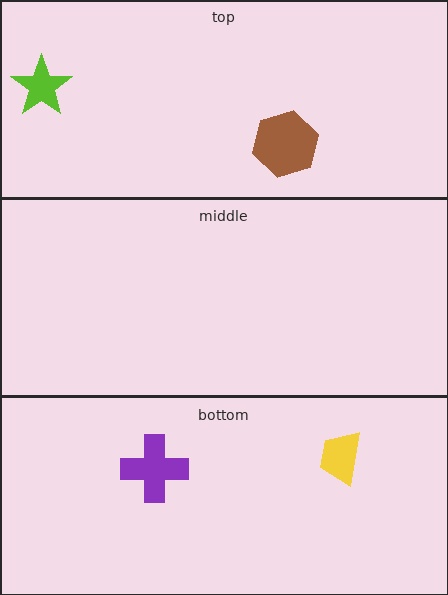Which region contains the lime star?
The top region.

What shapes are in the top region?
The lime star, the brown hexagon.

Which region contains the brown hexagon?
The top region.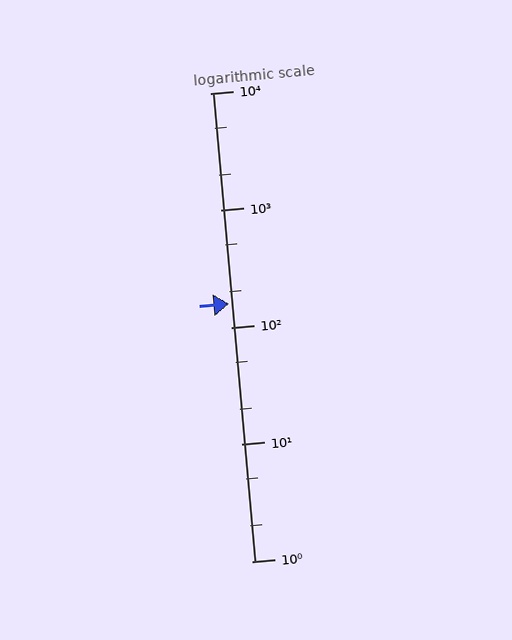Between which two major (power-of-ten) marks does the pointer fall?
The pointer is between 100 and 1000.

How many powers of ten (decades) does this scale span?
The scale spans 4 decades, from 1 to 10000.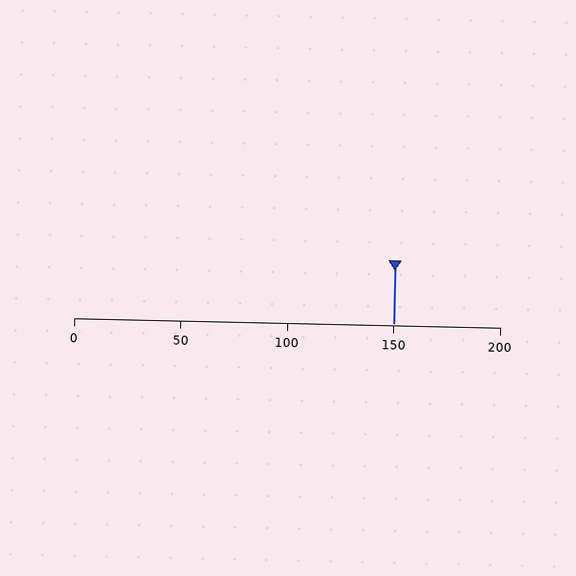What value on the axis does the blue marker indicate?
The marker indicates approximately 150.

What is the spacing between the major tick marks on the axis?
The major ticks are spaced 50 apart.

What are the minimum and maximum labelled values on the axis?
The axis runs from 0 to 200.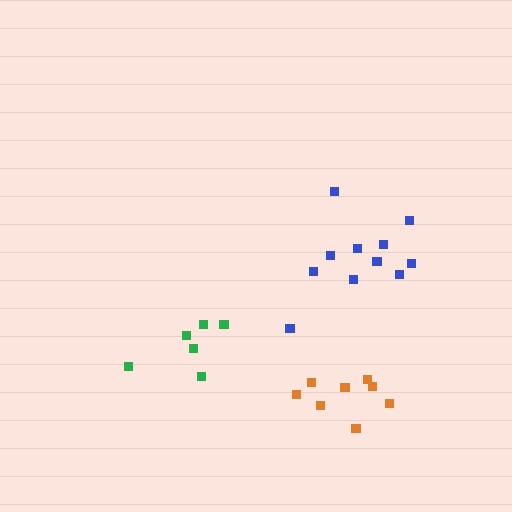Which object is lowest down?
The orange cluster is bottommost.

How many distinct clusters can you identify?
There are 3 distinct clusters.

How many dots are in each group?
Group 1: 6 dots, Group 2: 8 dots, Group 3: 11 dots (25 total).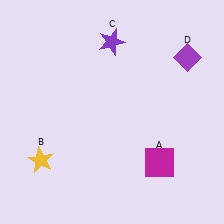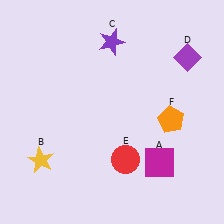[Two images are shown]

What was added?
A red circle (E), an orange pentagon (F) were added in Image 2.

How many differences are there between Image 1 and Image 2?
There are 2 differences between the two images.